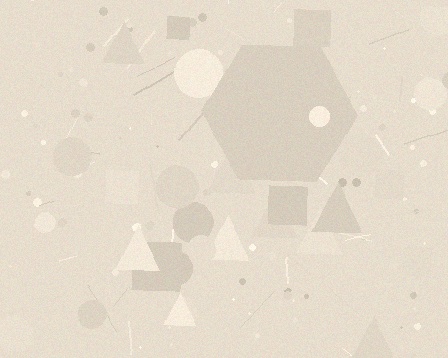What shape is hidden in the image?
A hexagon is hidden in the image.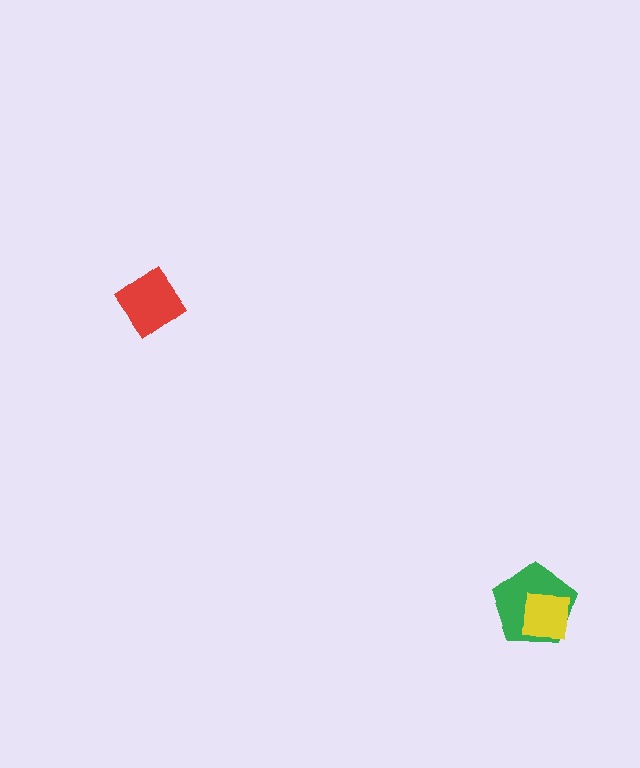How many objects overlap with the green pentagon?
1 object overlaps with the green pentagon.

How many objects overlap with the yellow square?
1 object overlaps with the yellow square.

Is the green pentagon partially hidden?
Yes, it is partially covered by another shape.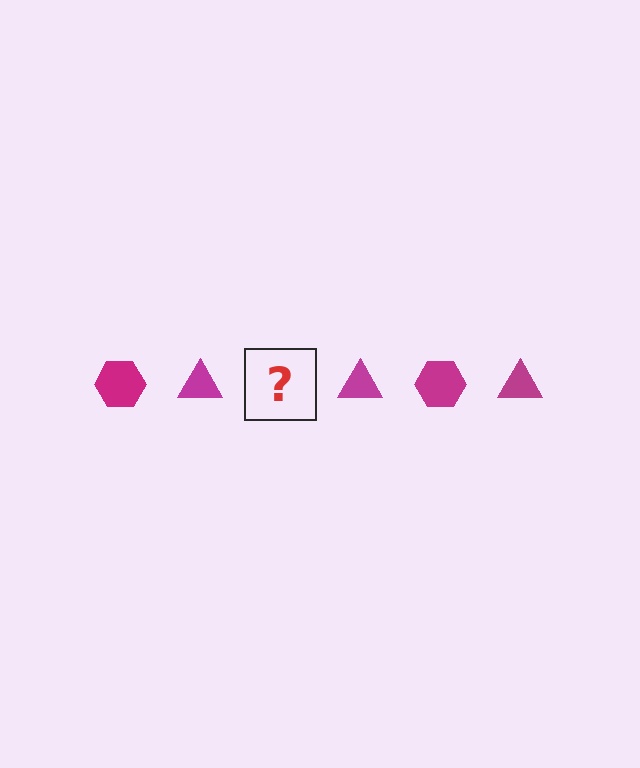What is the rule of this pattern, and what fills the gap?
The rule is that the pattern cycles through hexagon, triangle shapes in magenta. The gap should be filled with a magenta hexagon.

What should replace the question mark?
The question mark should be replaced with a magenta hexagon.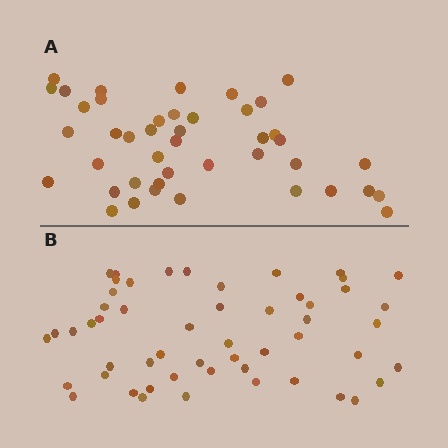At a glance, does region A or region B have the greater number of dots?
Region B (the bottom region) has more dots.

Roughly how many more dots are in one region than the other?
Region B has roughly 10 or so more dots than region A.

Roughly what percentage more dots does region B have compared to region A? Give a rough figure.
About 25% more.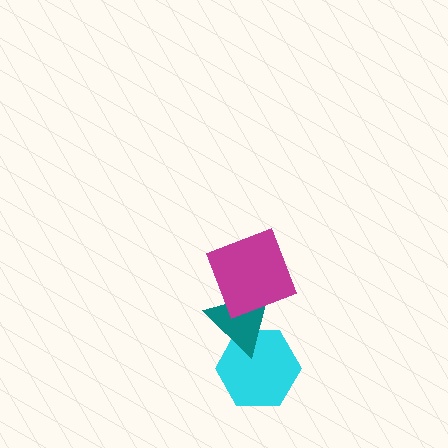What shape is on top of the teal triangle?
The magenta square is on top of the teal triangle.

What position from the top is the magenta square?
The magenta square is 1st from the top.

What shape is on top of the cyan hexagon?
The teal triangle is on top of the cyan hexagon.